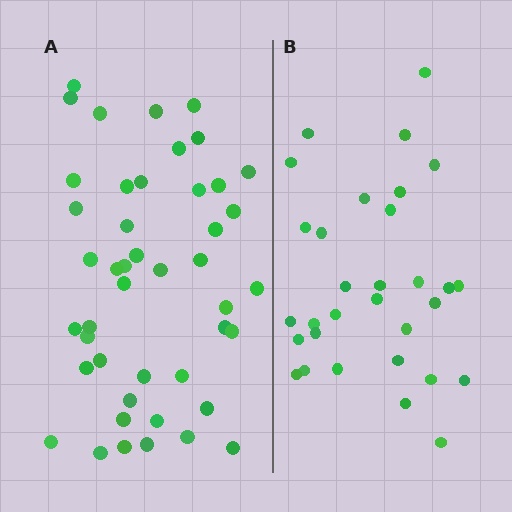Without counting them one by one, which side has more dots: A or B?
Region A (the left region) has more dots.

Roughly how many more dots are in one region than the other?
Region A has approximately 15 more dots than region B.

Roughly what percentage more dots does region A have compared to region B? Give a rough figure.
About 45% more.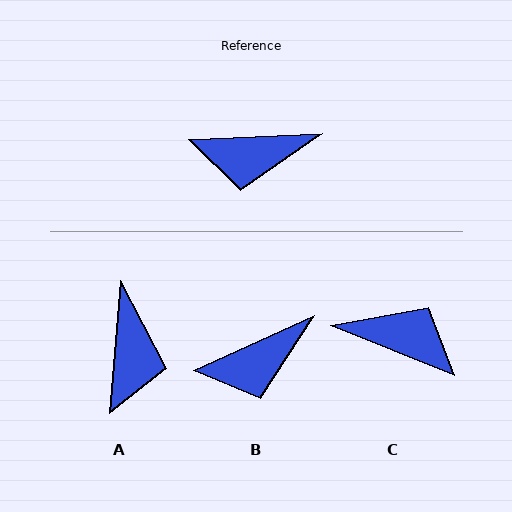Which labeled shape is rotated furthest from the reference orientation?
C, about 156 degrees away.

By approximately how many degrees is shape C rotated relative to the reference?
Approximately 156 degrees counter-clockwise.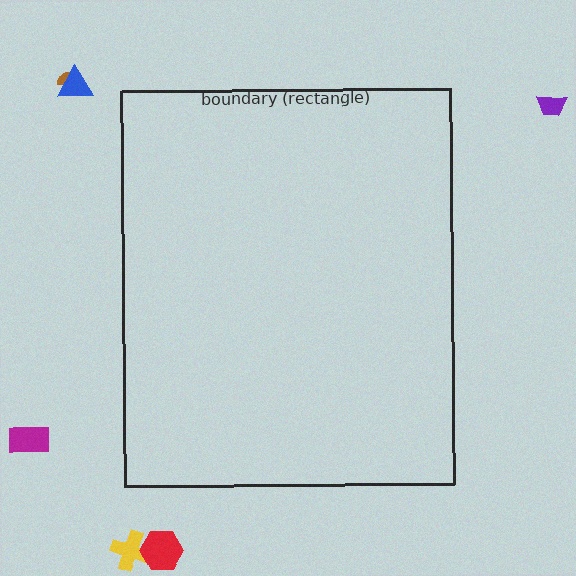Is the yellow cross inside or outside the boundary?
Outside.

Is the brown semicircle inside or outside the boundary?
Outside.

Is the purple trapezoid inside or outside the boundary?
Outside.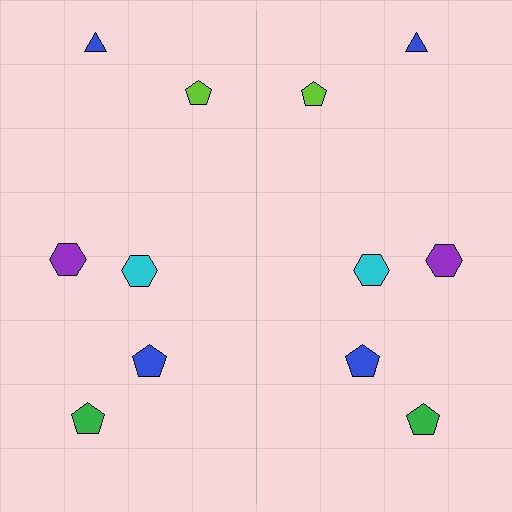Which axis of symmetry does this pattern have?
The pattern has a vertical axis of symmetry running through the center of the image.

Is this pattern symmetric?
Yes, this pattern has bilateral (reflection) symmetry.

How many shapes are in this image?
There are 12 shapes in this image.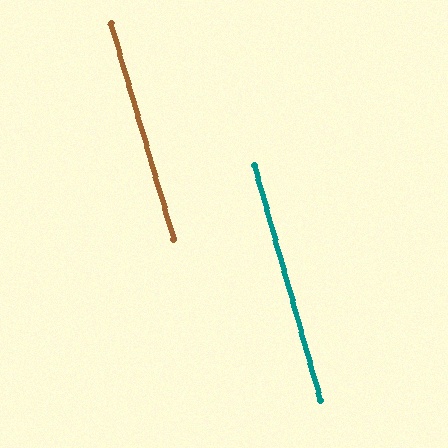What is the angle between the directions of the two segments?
Approximately 0 degrees.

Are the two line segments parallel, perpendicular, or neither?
Parallel — their directions differ by only 0.4°.